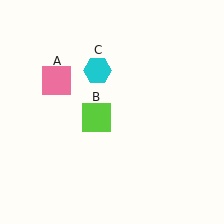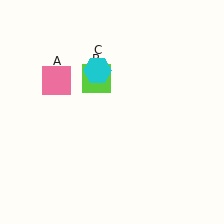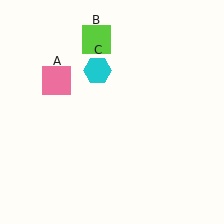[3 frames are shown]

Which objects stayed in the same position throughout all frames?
Pink square (object A) and cyan hexagon (object C) remained stationary.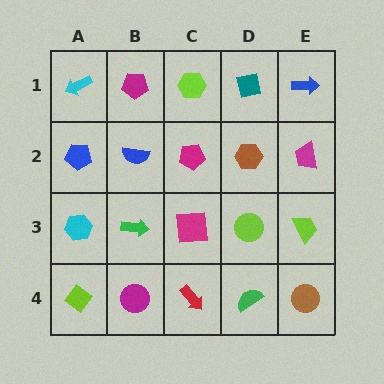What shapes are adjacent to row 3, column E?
A magenta trapezoid (row 2, column E), a brown circle (row 4, column E), a lime circle (row 3, column D).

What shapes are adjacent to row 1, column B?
A blue semicircle (row 2, column B), a cyan arrow (row 1, column A), a lime hexagon (row 1, column C).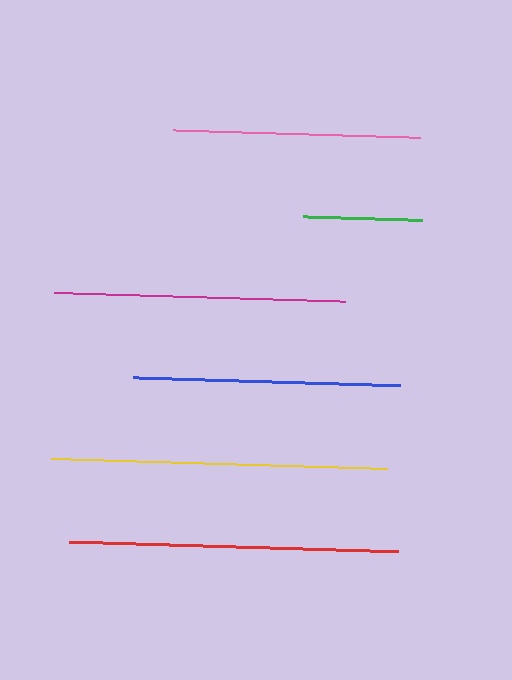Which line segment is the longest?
The yellow line is the longest at approximately 337 pixels.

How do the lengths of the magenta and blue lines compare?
The magenta and blue lines are approximately the same length.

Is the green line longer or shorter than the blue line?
The blue line is longer than the green line.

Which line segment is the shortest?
The green line is the shortest at approximately 119 pixels.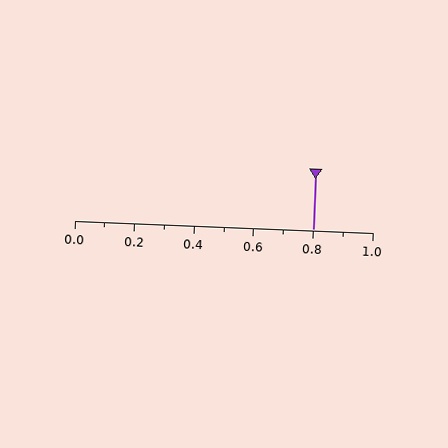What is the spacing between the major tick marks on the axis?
The major ticks are spaced 0.2 apart.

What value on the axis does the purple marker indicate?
The marker indicates approximately 0.8.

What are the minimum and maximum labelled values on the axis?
The axis runs from 0.0 to 1.0.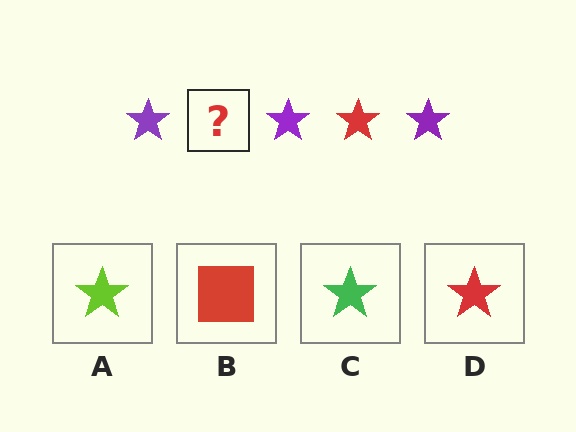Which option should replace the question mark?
Option D.